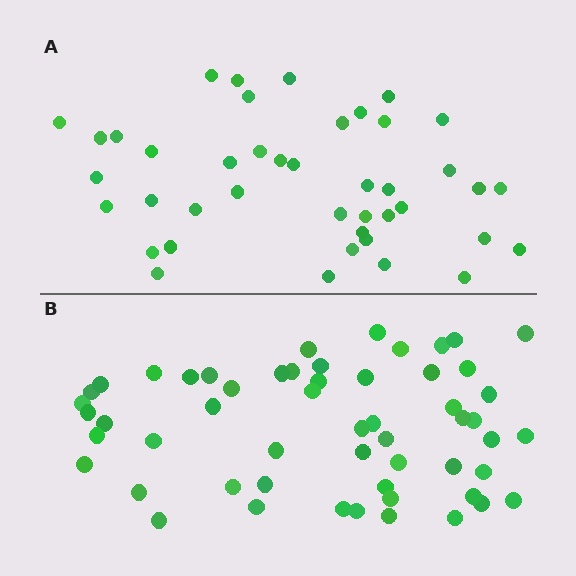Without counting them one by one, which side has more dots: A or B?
Region B (the bottom region) has more dots.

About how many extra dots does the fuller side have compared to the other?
Region B has approximately 15 more dots than region A.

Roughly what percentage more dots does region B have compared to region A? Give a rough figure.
About 30% more.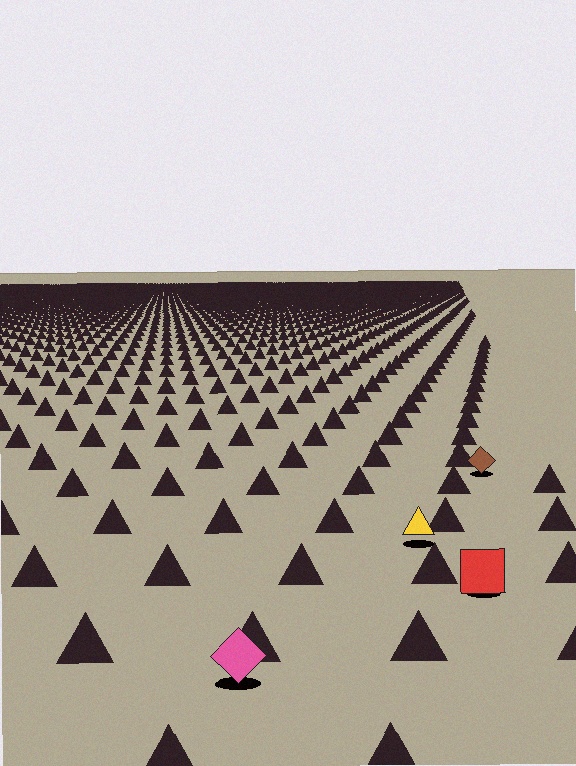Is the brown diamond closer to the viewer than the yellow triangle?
No. The yellow triangle is closer — you can tell from the texture gradient: the ground texture is coarser near it.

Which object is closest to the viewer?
The pink diamond is closest. The texture marks near it are larger and more spread out.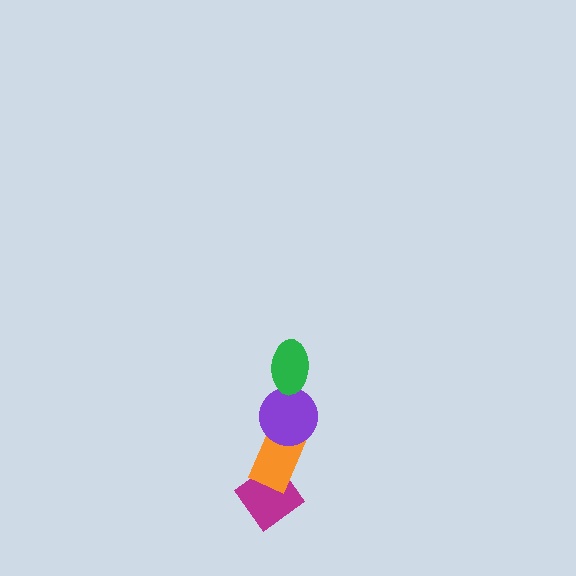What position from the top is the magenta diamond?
The magenta diamond is 4th from the top.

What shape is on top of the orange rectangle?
The purple circle is on top of the orange rectangle.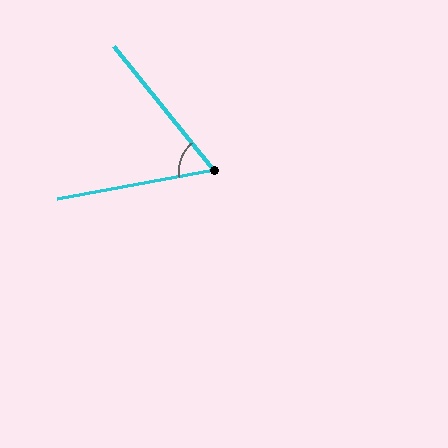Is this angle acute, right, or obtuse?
It is acute.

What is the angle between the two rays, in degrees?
Approximately 61 degrees.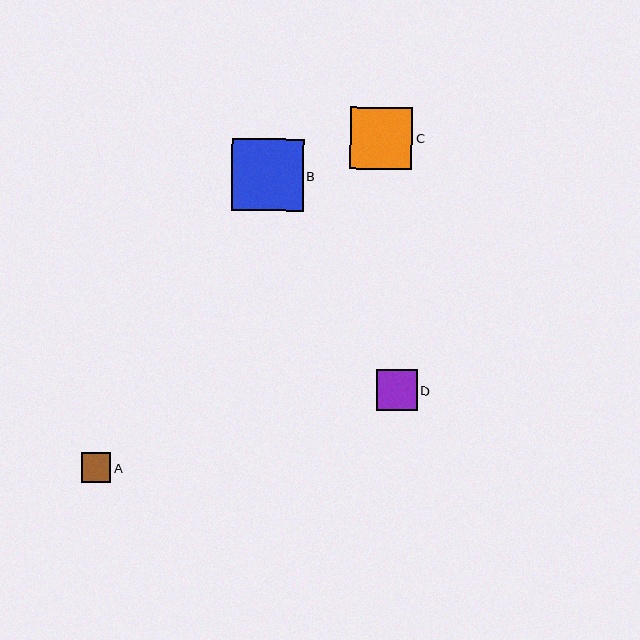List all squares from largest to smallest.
From largest to smallest: B, C, D, A.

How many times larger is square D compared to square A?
Square D is approximately 1.4 times the size of square A.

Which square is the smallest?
Square A is the smallest with a size of approximately 30 pixels.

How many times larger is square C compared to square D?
Square C is approximately 1.5 times the size of square D.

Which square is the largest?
Square B is the largest with a size of approximately 72 pixels.